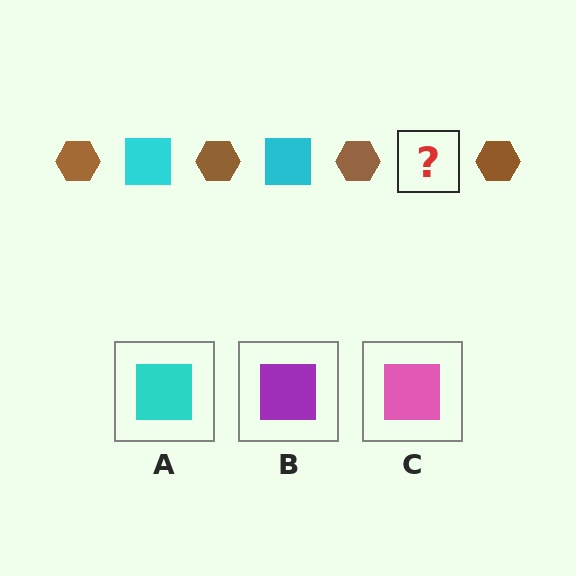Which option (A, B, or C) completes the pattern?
A.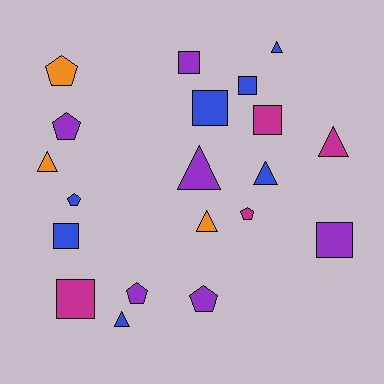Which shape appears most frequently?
Triangle, with 7 objects.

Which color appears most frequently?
Blue, with 7 objects.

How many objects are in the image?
There are 20 objects.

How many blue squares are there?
There are 3 blue squares.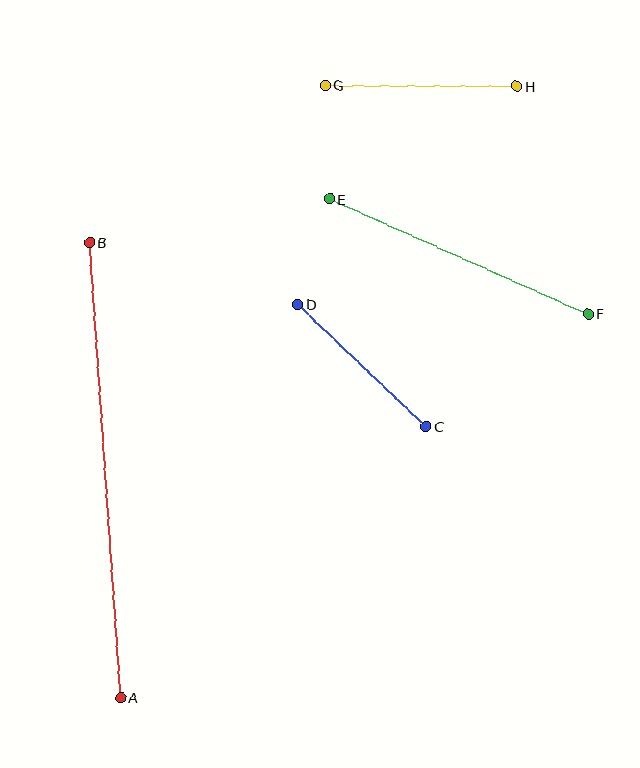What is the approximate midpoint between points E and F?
The midpoint is at approximately (459, 256) pixels.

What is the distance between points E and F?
The distance is approximately 283 pixels.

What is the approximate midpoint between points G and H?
The midpoint is at approximately (421, 86) pixels.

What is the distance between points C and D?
The distance is approximately 177 pixels.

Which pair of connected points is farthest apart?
Points A and B are farthest apart.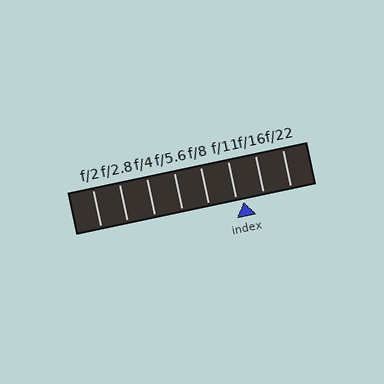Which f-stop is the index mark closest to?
The index mark is closest to f/11.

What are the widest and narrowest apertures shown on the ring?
The widest aperture shown is f/2 and the narrowest is f/22.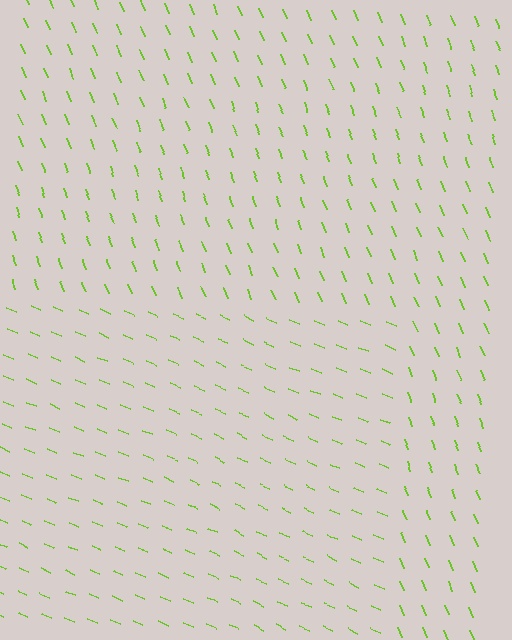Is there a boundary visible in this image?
Yes, there is a texture boundary formed by a change in line orientation.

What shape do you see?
I see a rectangle.